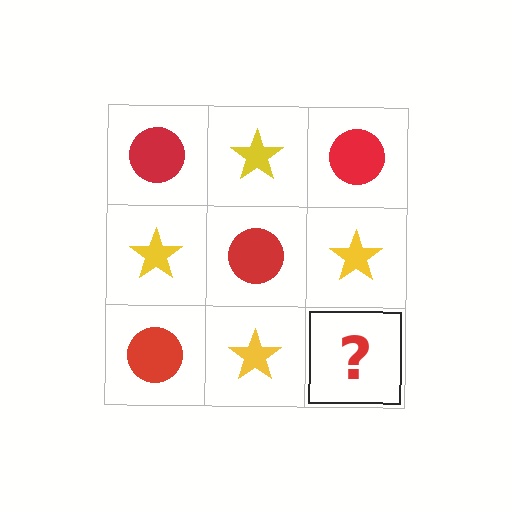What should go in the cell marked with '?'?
The missing cell should contain a red circle.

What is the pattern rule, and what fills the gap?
The rule is that it alternates red circle and yellow star in a checkerboard pattern. The gap should be filled with a red circle.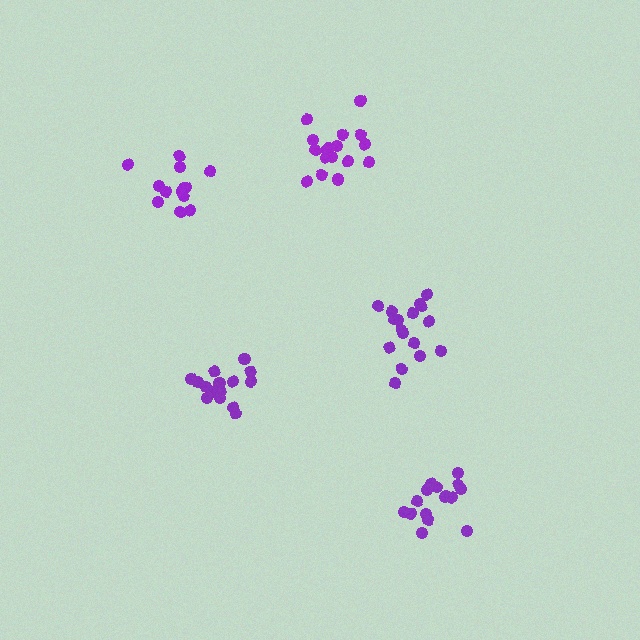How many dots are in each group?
Group 1: 13 dots, Group 2: 17 dots, Group 3: 16 dots, Group 4: 16 dots, Group 5: 18 dots (80 total).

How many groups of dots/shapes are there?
There are 5 groups.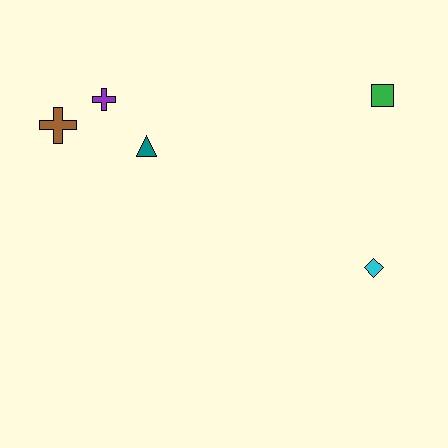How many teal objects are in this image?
There is 1 teal object.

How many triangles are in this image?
There is 1 triangle.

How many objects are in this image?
There are 5 objects.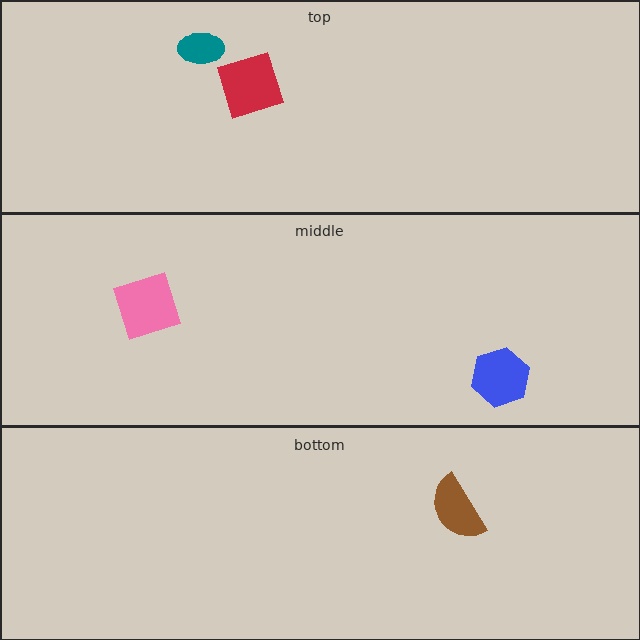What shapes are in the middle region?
The blue hexagon, the pink square.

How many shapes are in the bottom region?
1.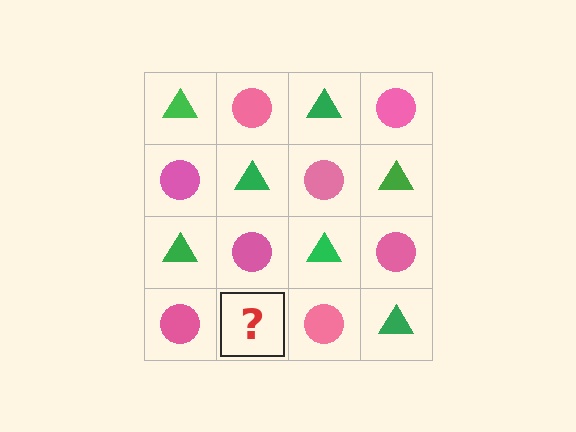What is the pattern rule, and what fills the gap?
The rule is that it alternates green triangle and pink circle in a checkerboard pattern. The gap should be filled with a green triangle.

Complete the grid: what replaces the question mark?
The question mark should be replaced with a green triangle.